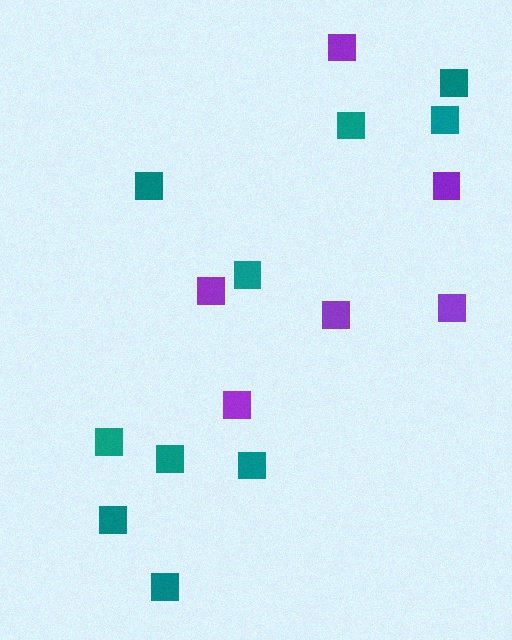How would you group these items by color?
There are 2 groups: one group of teal squares (10) and one group of purple squares (6).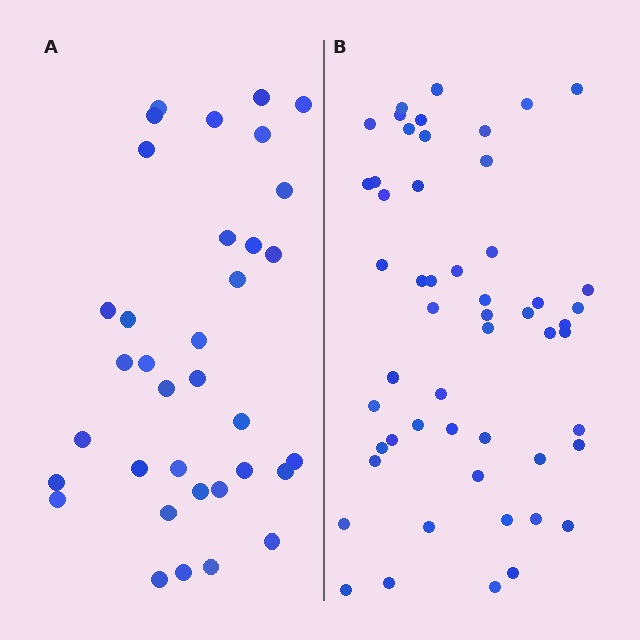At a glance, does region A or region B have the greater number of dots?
Region B (the right region) has more dots.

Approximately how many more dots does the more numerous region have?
Region B has approximately 20 more dots than region A.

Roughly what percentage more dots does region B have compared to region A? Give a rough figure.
About 50% more.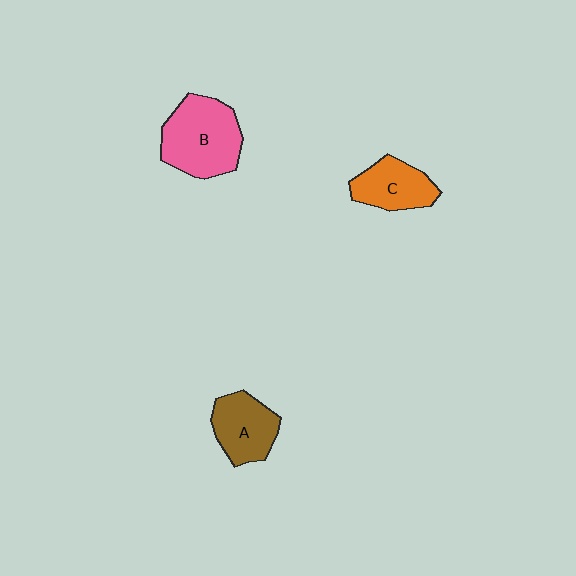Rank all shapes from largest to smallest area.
From largest to smallest: B (pink), A (brown), C (orange).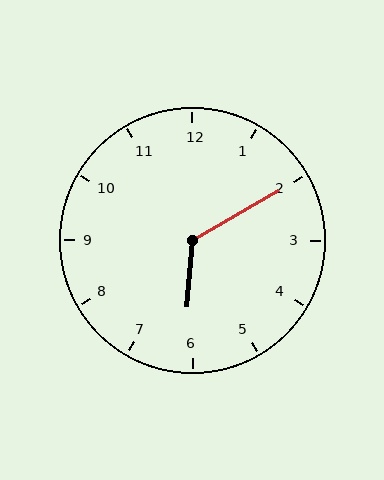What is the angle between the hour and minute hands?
Approximately 125 degrees.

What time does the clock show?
6:10.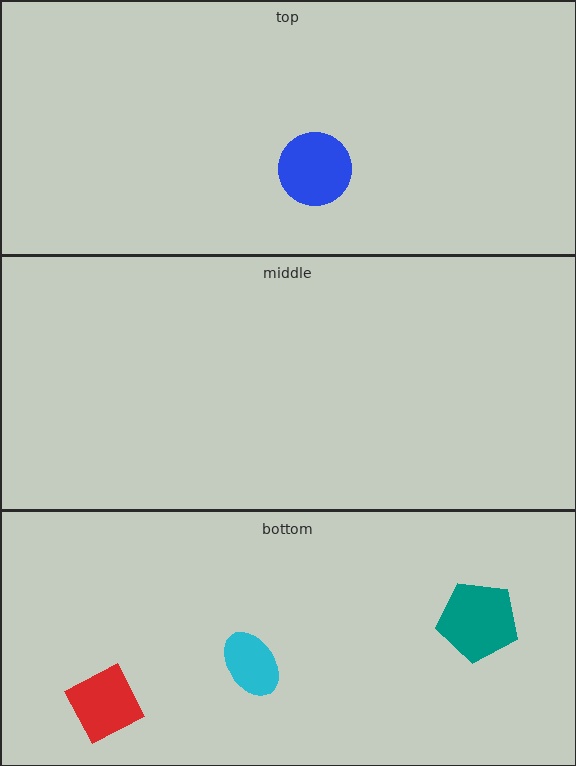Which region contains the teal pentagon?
The bottom region.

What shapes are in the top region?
The blue circle.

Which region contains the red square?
The bottom region.